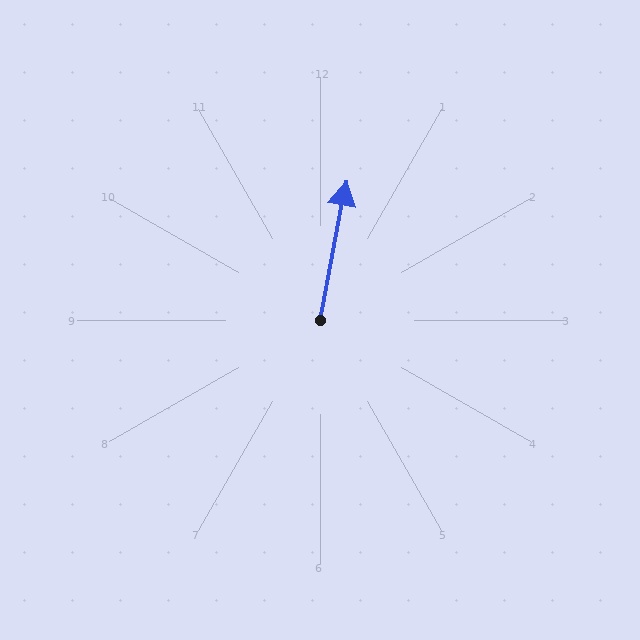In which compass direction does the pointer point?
North.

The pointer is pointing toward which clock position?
Roughly 12 o'clock.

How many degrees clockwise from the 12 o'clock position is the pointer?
Approximately 11 degrees.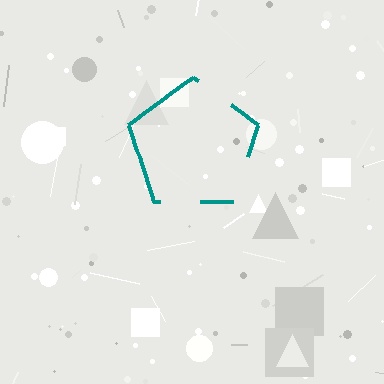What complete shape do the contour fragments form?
The contour fragments form a pentagon.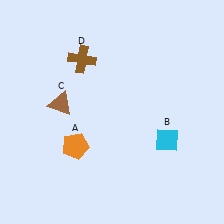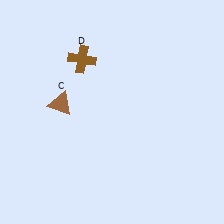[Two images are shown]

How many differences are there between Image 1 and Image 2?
There are 2 differences between the two images.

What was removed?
The cyan diamond (B), the orange pentagon (A) were removed in Image 2.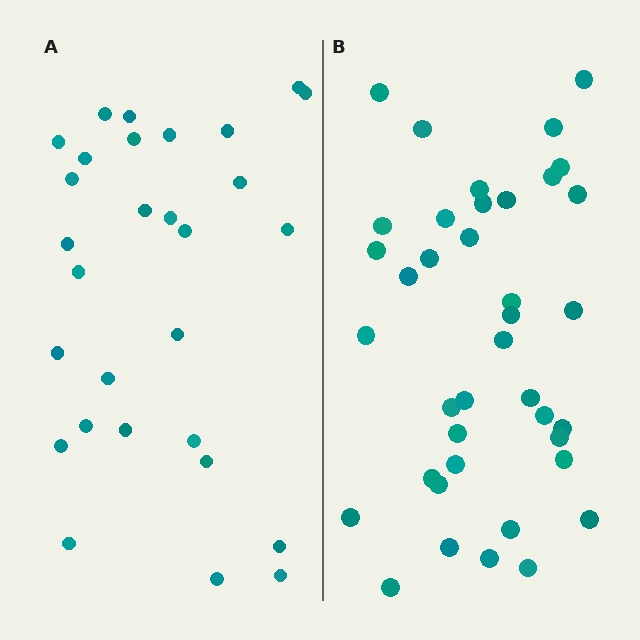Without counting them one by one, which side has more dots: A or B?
Region B (the right region) has more dots.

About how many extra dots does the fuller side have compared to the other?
Region B has roughly 10 or so more dots than region A.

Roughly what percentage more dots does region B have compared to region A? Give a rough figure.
About 35% more.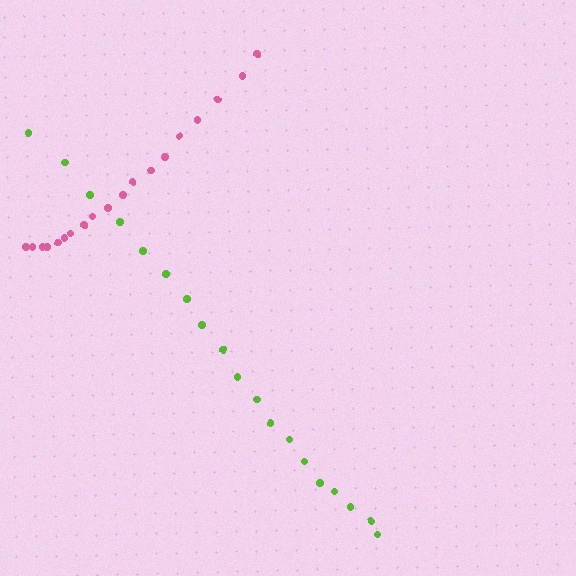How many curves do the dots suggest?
There are 2 distinct paths.